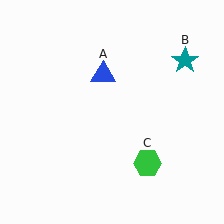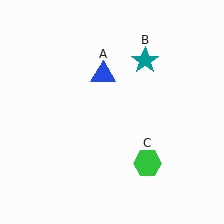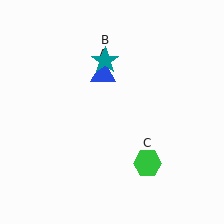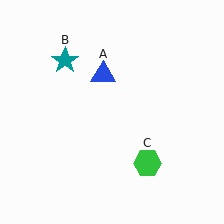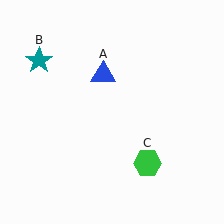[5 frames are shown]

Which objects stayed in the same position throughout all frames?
Blue triangle (object A) and green hexagon (object C) remained stationary.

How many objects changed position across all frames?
1 object changed position: teal star (object B).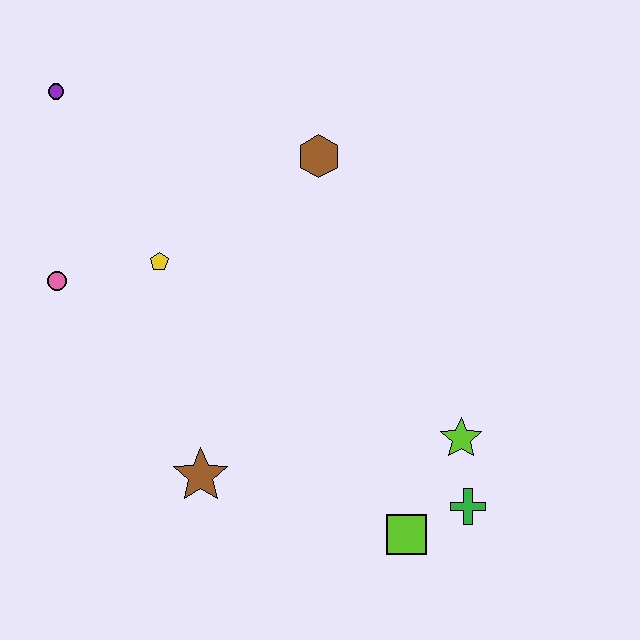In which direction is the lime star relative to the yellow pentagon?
The lime star is to the right of the yellow pentagon.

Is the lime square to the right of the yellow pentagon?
Yes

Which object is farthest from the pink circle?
The green cross is farthest from the pink circle.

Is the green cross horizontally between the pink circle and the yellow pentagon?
No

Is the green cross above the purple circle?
No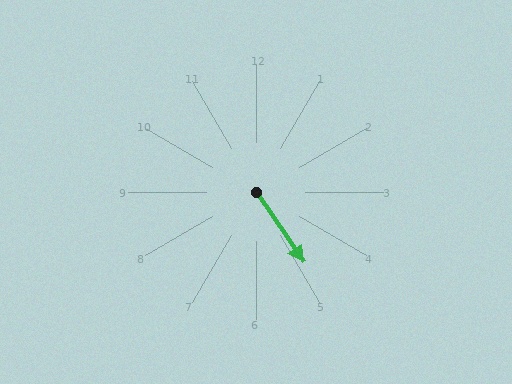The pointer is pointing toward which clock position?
Roughly 5 o'clock.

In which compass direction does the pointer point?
Southeast.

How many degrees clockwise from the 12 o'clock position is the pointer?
Approximately 146 degrees.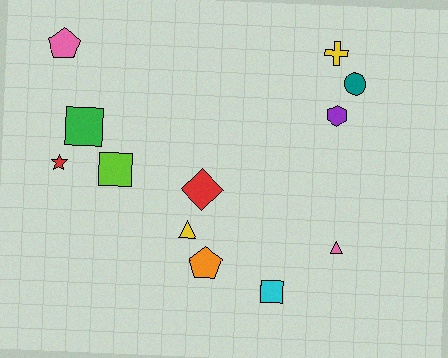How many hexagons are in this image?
There is 1 hexagon.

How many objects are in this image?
There are 12 objects.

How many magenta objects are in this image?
There are no magenta objects.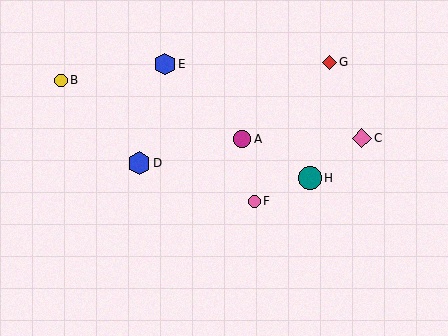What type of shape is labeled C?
Shape C is a pink diamond.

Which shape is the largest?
The blue hexagon (labeled D) is the largest.